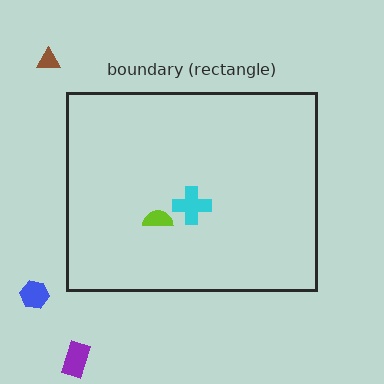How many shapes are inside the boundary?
2 inside, 3 outside.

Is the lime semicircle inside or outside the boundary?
Inside.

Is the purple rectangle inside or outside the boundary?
Outside.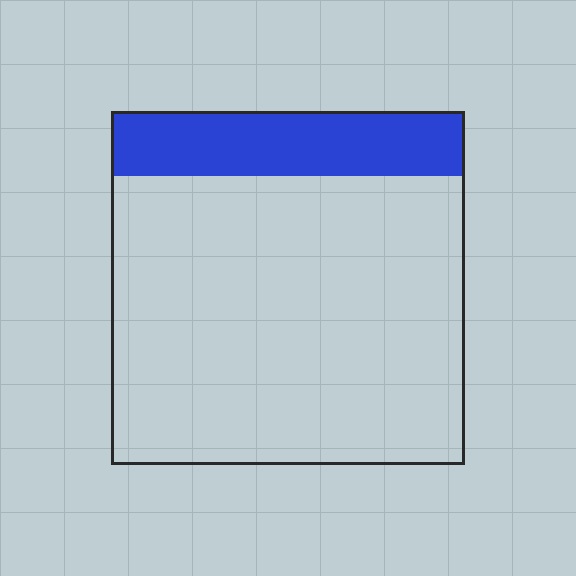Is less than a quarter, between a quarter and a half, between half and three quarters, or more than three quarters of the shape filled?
Less than a quarter.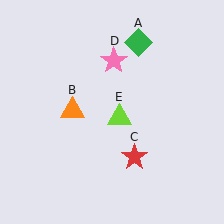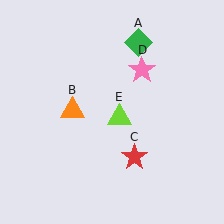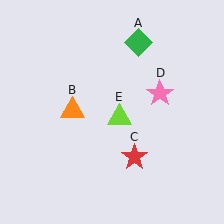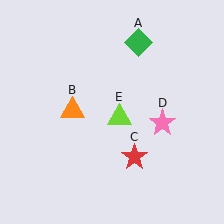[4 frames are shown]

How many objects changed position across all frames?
1 object changed position: pink star (object D).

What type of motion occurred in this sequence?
The pink star (object D) rotated clockwise around the center of the scene.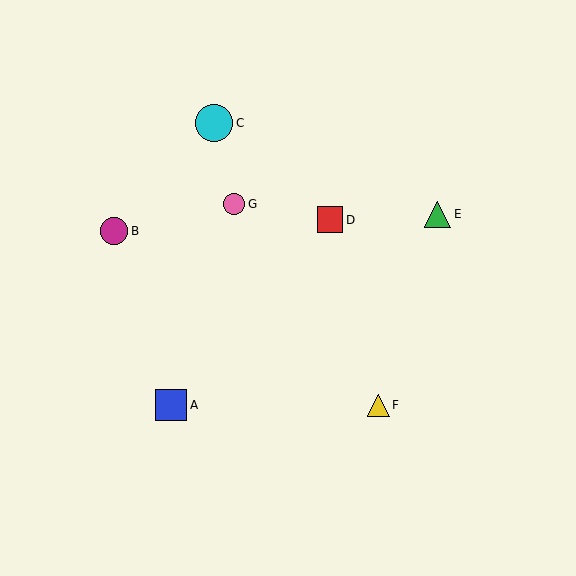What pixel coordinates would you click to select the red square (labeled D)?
Click at (330, 220) to select the red square D.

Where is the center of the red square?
The center of the red square is at (330, 220).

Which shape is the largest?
The cyan circle (labeled C) is the largest.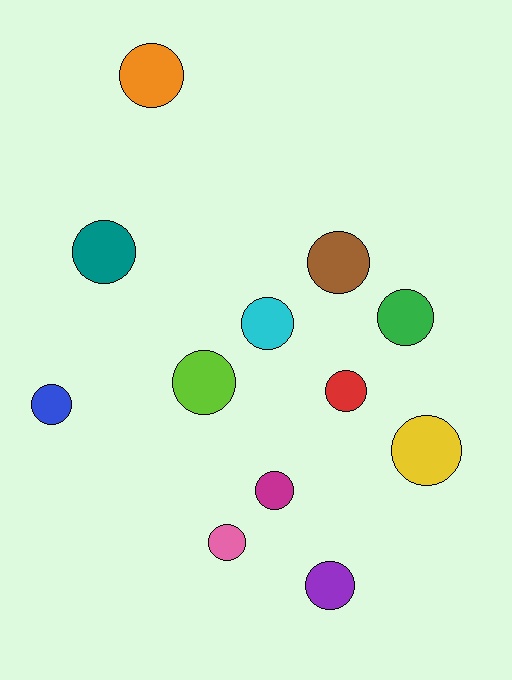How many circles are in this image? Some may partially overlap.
There are 12 circles.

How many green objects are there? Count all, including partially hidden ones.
There is 1 green object.